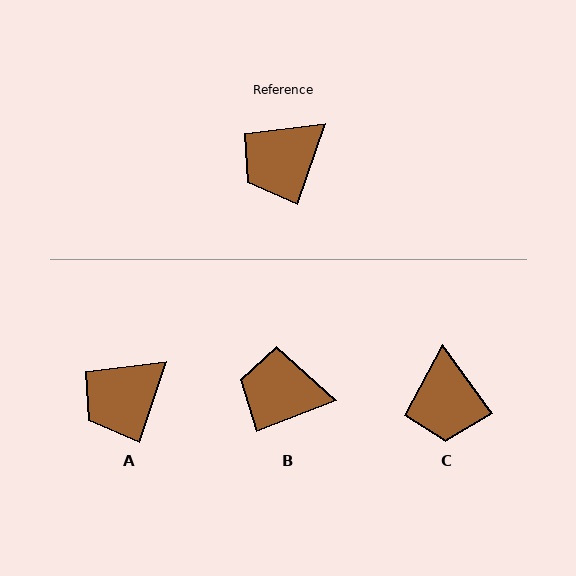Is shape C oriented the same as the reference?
No, it is off by about 54 degrees.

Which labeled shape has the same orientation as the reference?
A.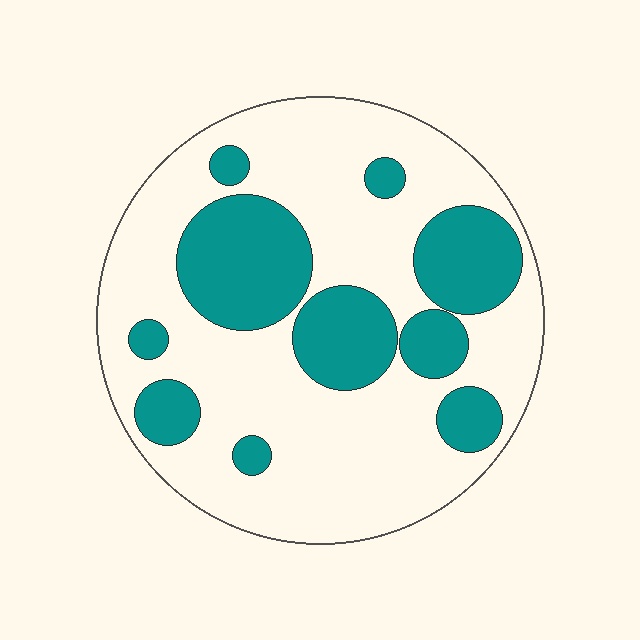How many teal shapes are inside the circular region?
10.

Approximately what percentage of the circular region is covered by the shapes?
Approximately 30%.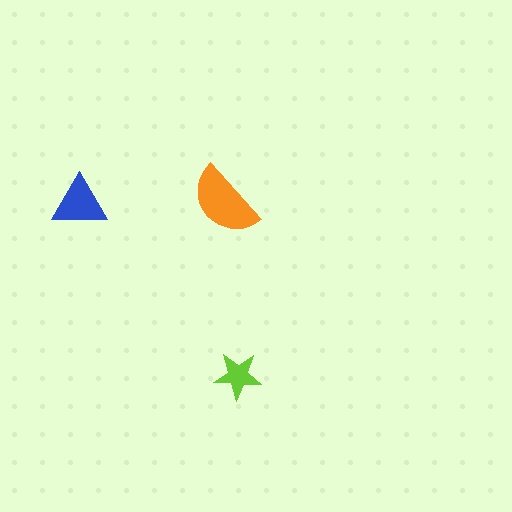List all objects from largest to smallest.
The orange semicircle, the blue triangle, the lime star.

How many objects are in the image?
There are 3 objects in the image.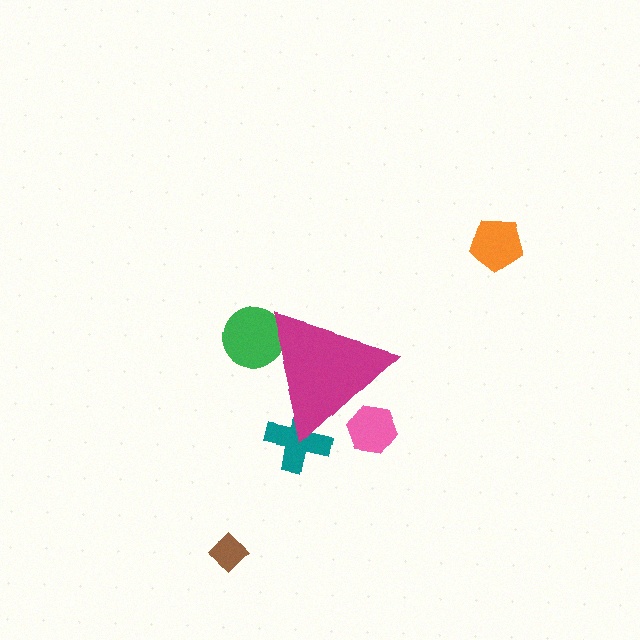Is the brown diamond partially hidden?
No, the brown diamond is fully visible.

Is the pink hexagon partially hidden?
Yes, the pink hexagon is partially hidden behind the magenta triangle.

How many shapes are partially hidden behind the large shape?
3 shapes are partially hidden.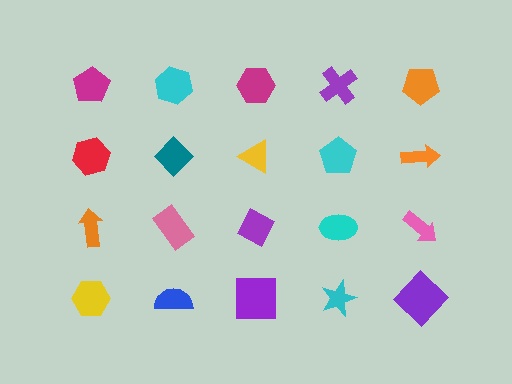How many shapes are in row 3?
5 shapes.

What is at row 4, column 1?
A yellow hexagon.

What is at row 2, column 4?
A cyan pentagon.